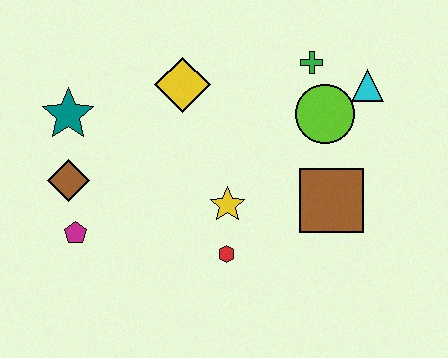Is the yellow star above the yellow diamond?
No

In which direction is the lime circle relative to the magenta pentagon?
The lime circle is to the right of the magenta pentagon.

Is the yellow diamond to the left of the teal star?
No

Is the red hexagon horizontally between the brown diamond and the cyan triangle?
Yes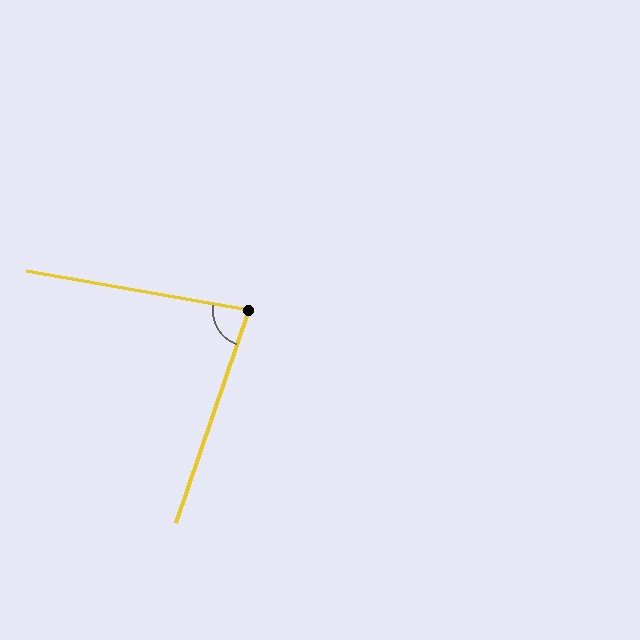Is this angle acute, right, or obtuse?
It is acute.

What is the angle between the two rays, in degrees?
Approximately 81 degrees.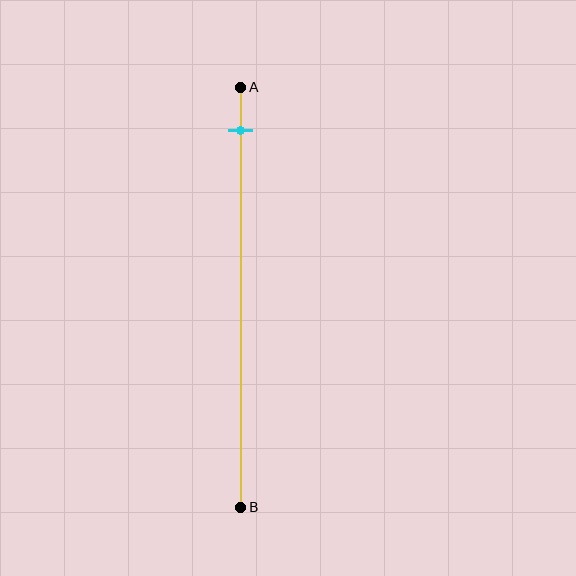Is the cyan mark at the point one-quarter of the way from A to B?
No, the mark is at about 10% from A, not at the 25% one-quarter point.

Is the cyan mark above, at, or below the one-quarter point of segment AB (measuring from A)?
The cyan mark is above the one-quarter point of segment AB.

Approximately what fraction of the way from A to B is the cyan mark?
The cyan mark is approximately 10% of the way from A to B.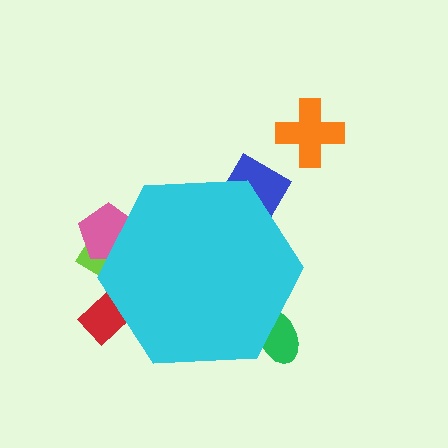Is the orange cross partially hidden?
No, the orange cross is fully visible.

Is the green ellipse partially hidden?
Yes, the green ellipse is partially hidden behind the cyan hexagon.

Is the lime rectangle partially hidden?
Yes, the lime rectangle is partially hidden behind the cyan hexagon.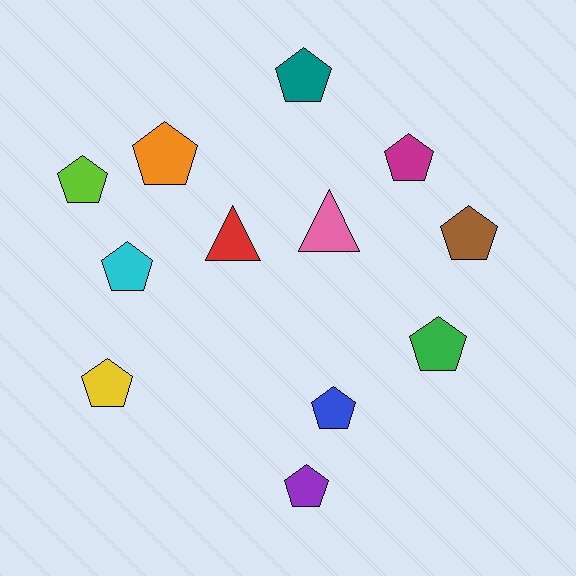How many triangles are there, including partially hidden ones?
There are 2 triangles.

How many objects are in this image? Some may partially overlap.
There are 12 objects.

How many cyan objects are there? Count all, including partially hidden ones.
There is 1 cyan object.